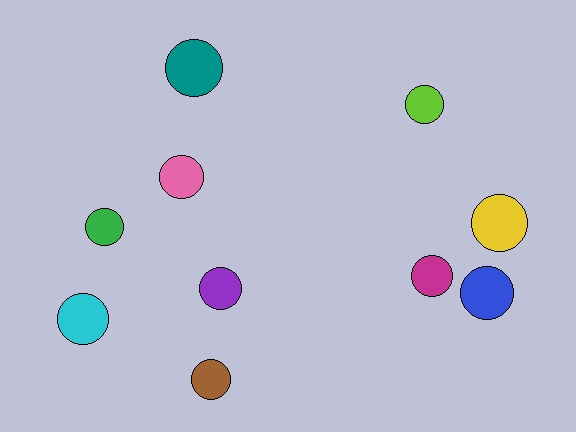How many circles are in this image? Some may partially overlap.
There are 10 circles.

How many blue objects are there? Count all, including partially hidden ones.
There is 1 blue object.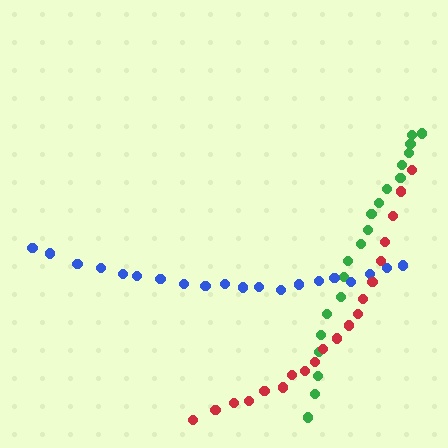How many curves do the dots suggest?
There are 3 distinct paths.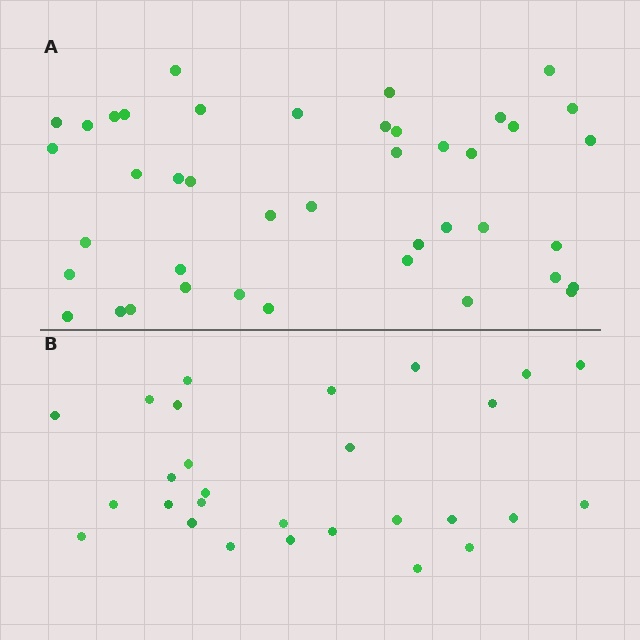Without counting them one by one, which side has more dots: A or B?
Region A (the top region) has more dots.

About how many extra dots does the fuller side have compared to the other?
Region A has approximately 15 more dots than region B.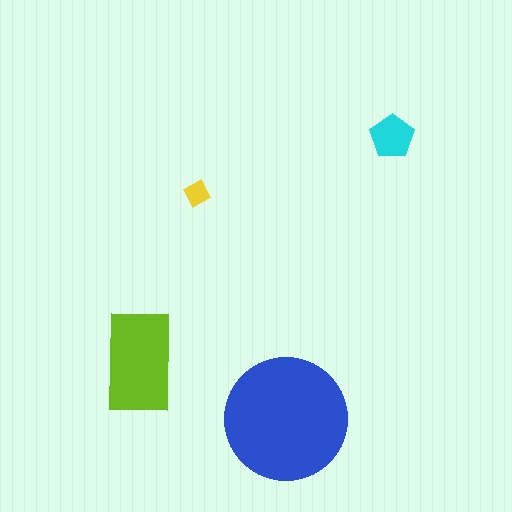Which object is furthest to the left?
The lime rectangle is leftmost.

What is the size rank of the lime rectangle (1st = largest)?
2nd.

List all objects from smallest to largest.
The yellow diamond, the cyan pentagon, the lime rectangle, the blue circle.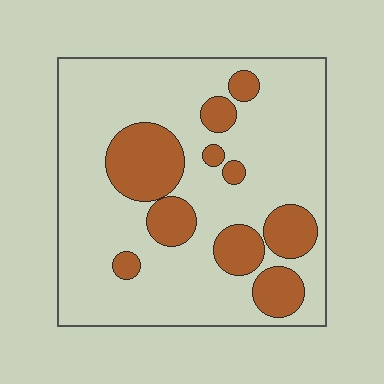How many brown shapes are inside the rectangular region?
10.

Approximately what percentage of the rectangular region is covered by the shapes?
Approximately 25%.